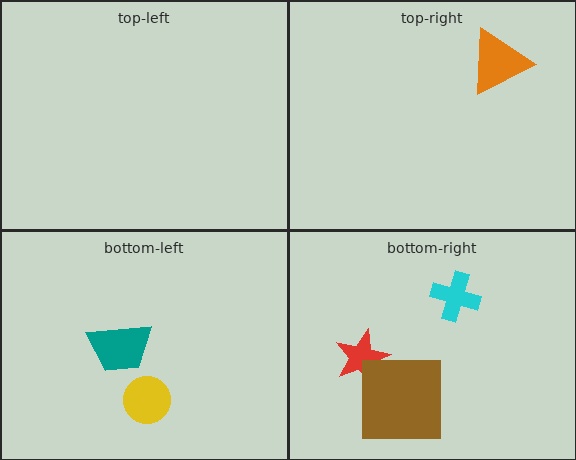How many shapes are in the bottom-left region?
2.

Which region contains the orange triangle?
The top-right region.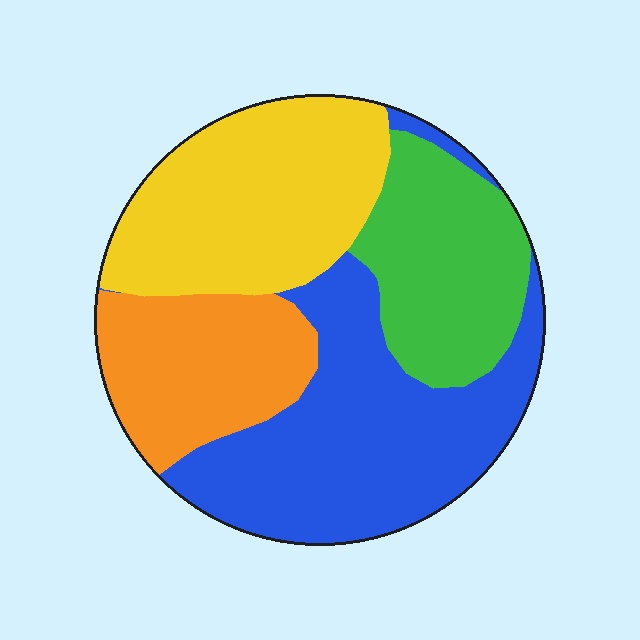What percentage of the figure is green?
Green takes up less than a quarter of the figure.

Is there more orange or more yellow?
Yellow.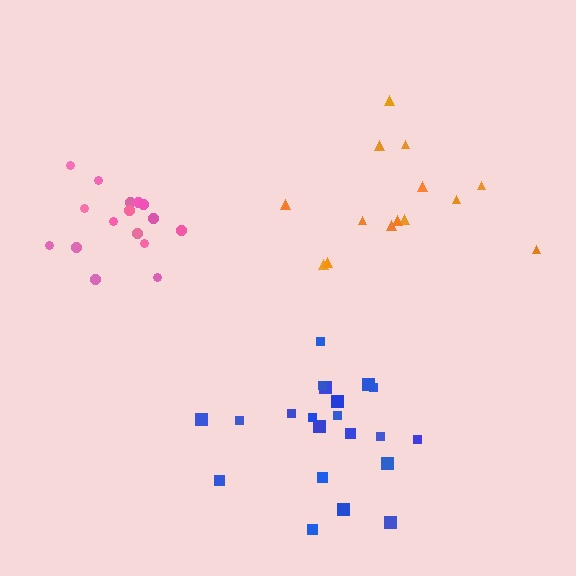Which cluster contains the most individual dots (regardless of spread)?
Blue (22).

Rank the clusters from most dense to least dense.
pink, blue, orange.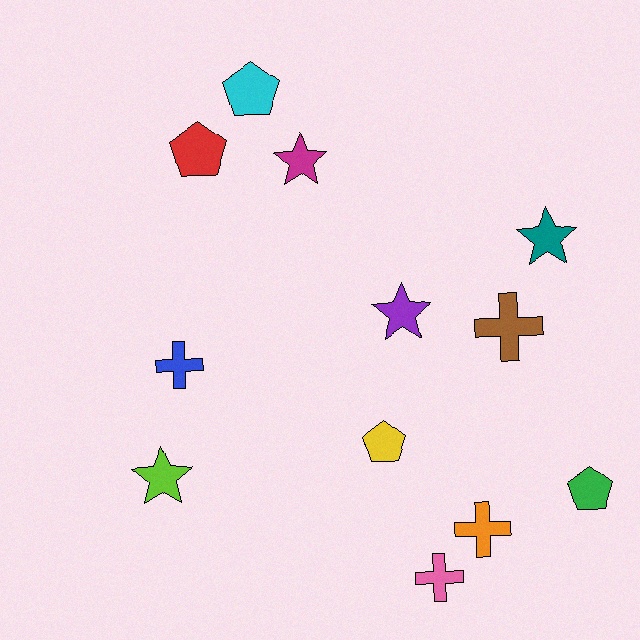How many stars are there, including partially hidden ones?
There are 4 stars.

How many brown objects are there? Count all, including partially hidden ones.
There is 1 brown object.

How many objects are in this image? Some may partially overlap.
There are 12 objects.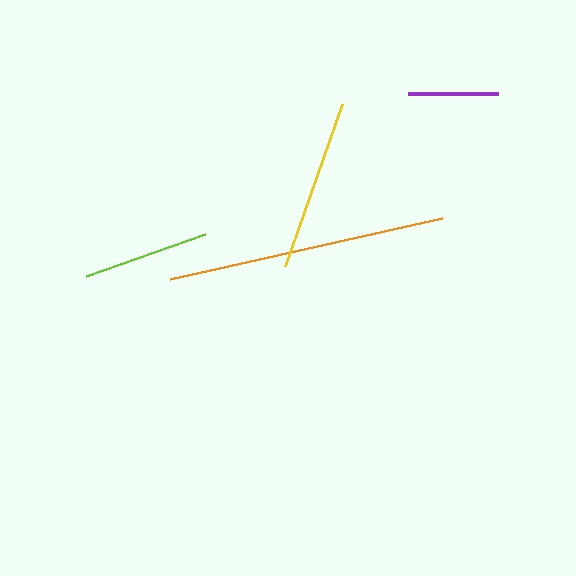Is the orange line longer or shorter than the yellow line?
The orange line is longer than the yellow line.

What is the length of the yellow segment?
The yellow segment is approximately 172 pixels long.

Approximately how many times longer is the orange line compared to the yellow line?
The orange line is approximately 1.6 times the length of the yellow line.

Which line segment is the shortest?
The purple line is the shortest at approximately 90 pixels.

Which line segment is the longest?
The orange line is the longest at approximately 279 pixels.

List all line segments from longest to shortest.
From longest to shortest: orange, yellow, lime, purple.